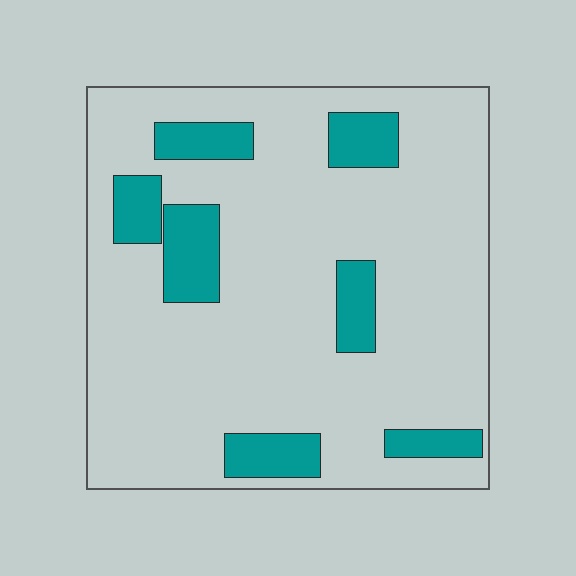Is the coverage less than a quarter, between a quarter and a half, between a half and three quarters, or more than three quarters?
Less than a quarter.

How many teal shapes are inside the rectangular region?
7.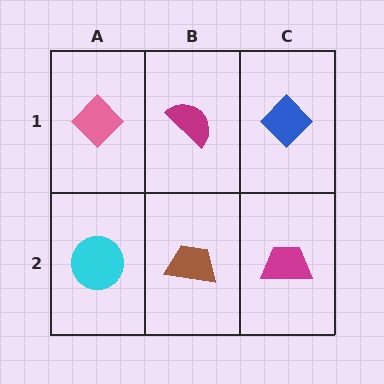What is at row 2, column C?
A magenta trapezoid.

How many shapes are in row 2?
3 shapes.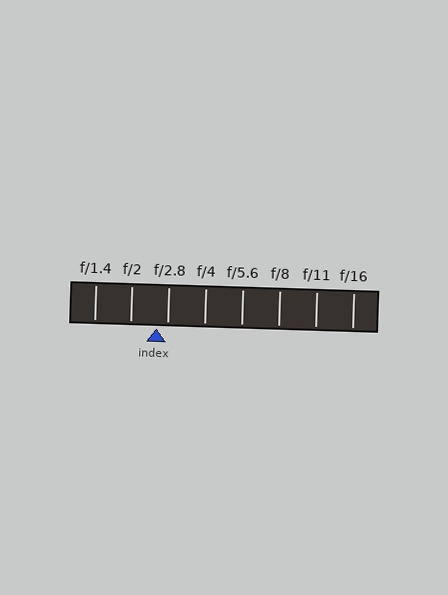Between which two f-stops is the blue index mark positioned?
The index mark is between f/2 and f/2.8.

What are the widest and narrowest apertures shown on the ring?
The widest aperture shown is f/1.4 and the narrowest is f/16.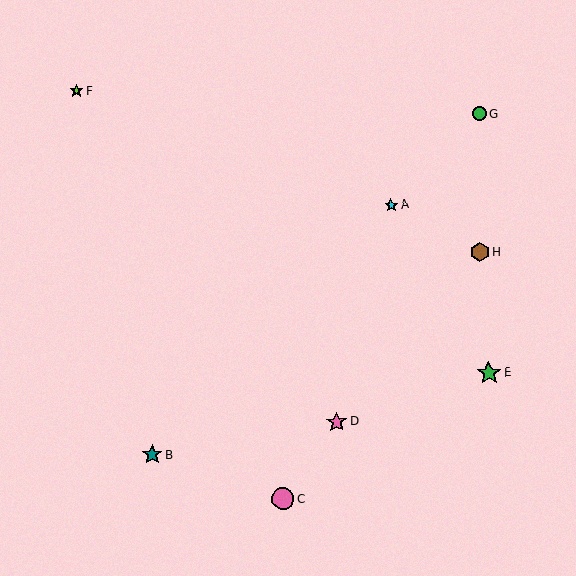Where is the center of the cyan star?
The center of the cyan star is at (391, 205).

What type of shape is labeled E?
Shape E is a green star.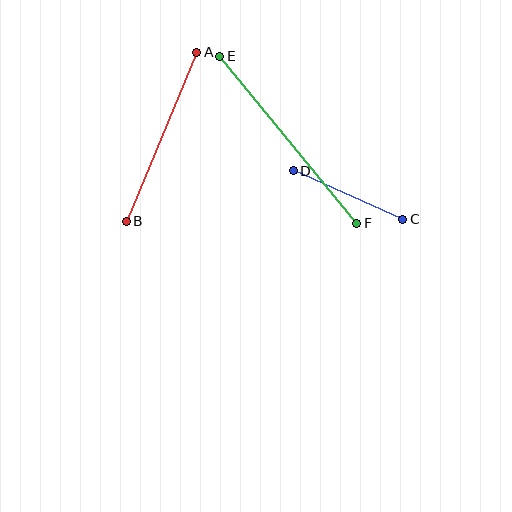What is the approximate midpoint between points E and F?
The midpoint is at approximately (288, 140) pixels.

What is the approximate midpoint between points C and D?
The midpoint is at approximately (348, 195) pixels.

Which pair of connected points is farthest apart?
Points E and F are farthest apart.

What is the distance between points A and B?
The distance is approximately 183 pixels.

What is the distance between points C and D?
The distance is approximately 120 pixels.